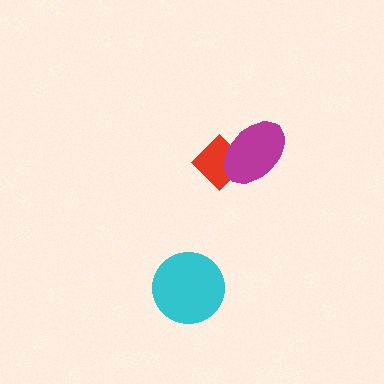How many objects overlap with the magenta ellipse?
1 object overlaps with the magenta ellipse.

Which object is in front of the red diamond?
The magenta ellipse is in front of the red diamond.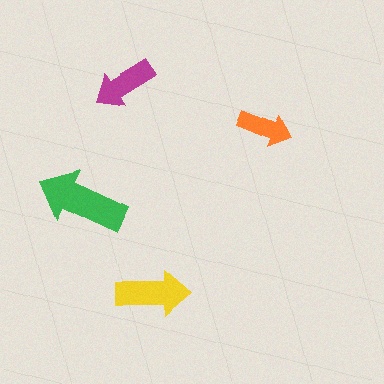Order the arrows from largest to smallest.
the green one, the yellow one, the magenta one, the orange one.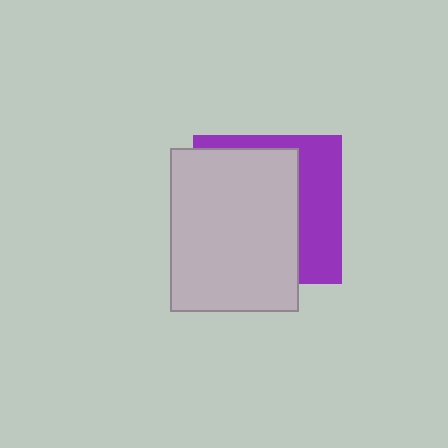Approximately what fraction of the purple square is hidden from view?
Roughly 66% of the purple square is hidden behind the light gray rectangle.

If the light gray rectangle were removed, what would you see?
You would see the complete purple square.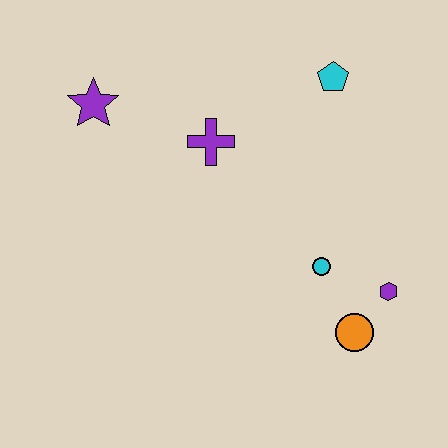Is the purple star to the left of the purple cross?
Yes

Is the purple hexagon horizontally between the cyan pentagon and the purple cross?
No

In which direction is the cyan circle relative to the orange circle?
The cyan circle is above the orange circle.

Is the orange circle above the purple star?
No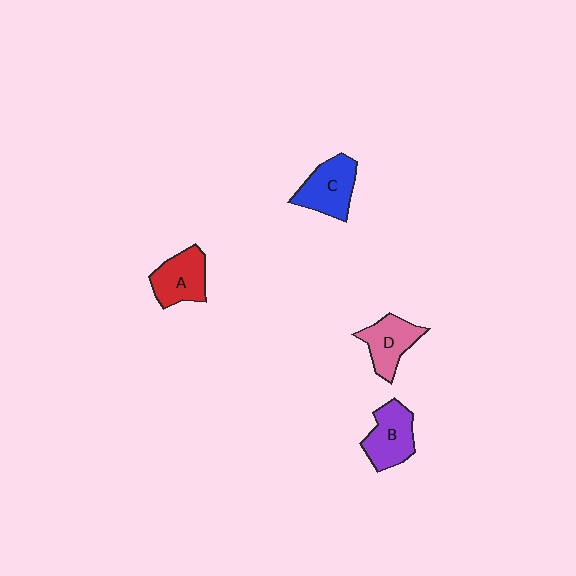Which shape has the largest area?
Shape C (blue).